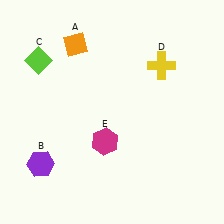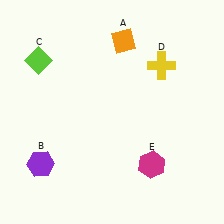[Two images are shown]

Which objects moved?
The objects that moved are: the orange diamond (A), the magenta hexagon (E).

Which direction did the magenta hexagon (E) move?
The magenta hexagon (E) moved right.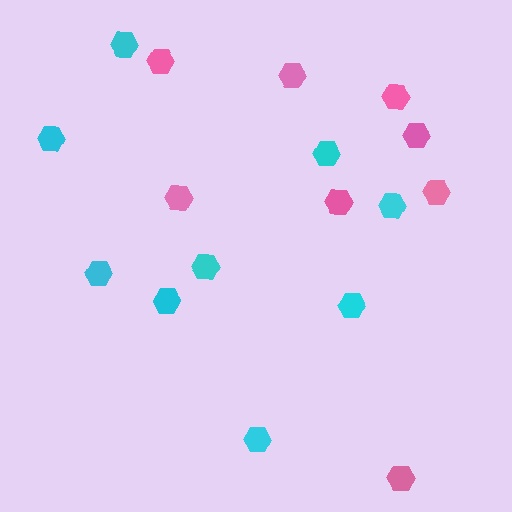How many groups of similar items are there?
There are 2 groups: one group of pink hexagons (8) and one group of cyan hexagons (9).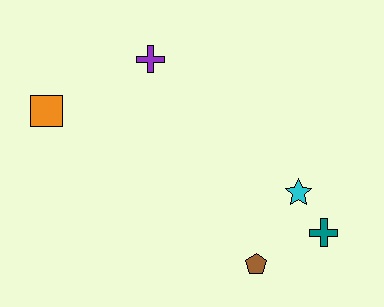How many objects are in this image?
There are 5 objects.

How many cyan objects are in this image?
There is 1 cyan object.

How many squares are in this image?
There is 1 square.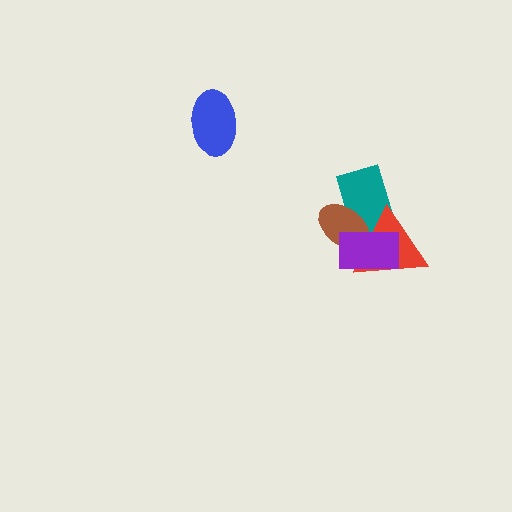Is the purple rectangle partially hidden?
No, no other shape covers it.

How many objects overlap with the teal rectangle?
3 objects overlap with the teal rectangle.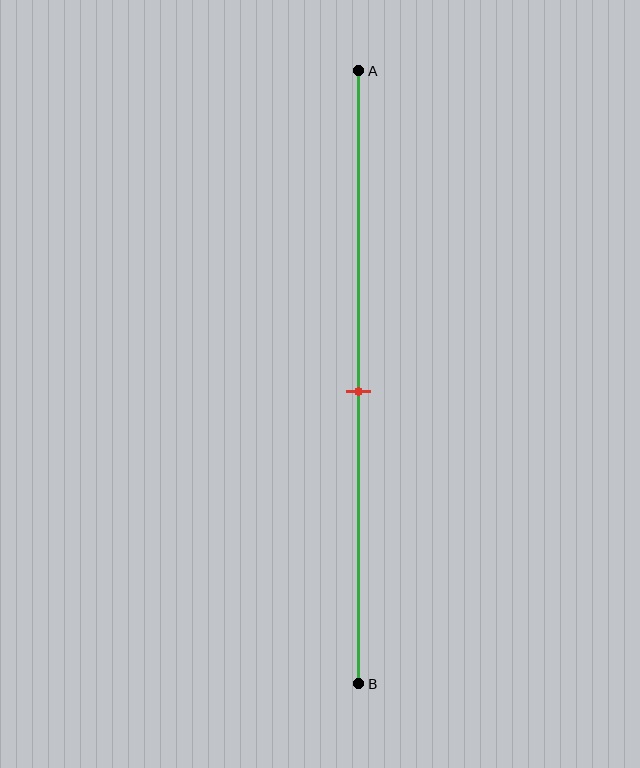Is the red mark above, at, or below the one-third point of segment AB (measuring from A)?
The red mark is below the one-third point of segment AB.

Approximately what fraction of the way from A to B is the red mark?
The red mark is approximately 50% of the way from A to B.